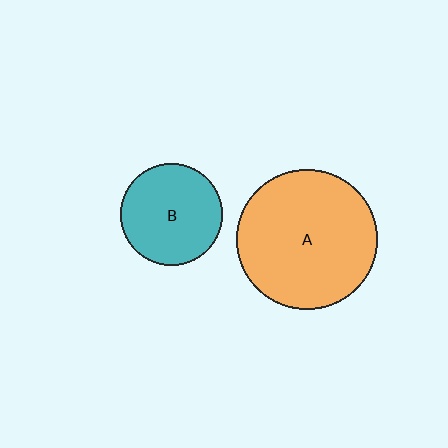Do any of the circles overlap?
No, none of the circles overlap.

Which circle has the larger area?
Circle A (orange).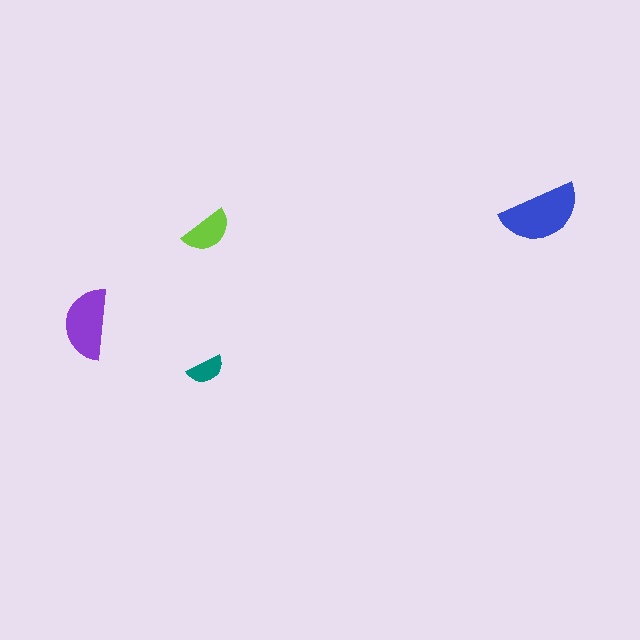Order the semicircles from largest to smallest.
the blue one, the purple one, the lime one, the teal one.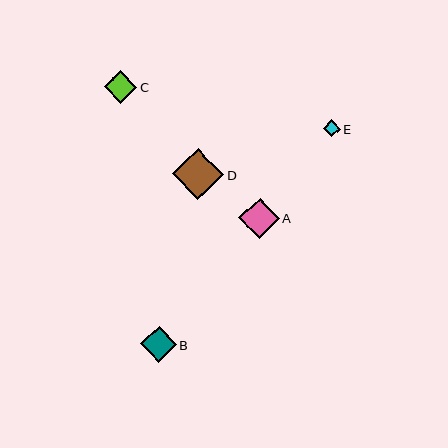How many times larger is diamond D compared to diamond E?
Diamond D is approximately 3.0 times the size of diamond E.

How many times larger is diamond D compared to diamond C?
Diamond D is approximately 1.6 times the size of diamond C.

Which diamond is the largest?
Diamond D is the largest with a size of approximately 51 pixels.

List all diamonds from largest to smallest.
From largest to smallest: D, A, B, C, E.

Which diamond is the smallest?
Diamond E is the smallest with a size of approximately 17 pixels.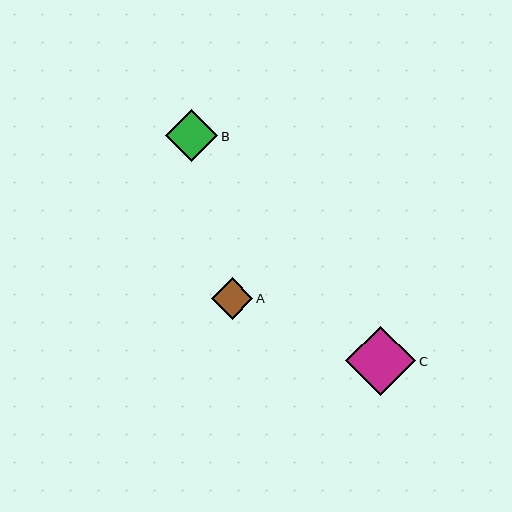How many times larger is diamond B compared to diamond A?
Diamond B is approximately 1.3 times the size of diamond A.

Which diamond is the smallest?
Diamond A is the smallest with a size of approximately 41 pixels.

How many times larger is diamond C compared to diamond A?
Diamond C is approximately 1.7 times the size of diamond A.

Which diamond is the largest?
Diamond C is the largest with a size of approximately 70 pixels.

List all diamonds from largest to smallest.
From largest to smallest: C, B, A.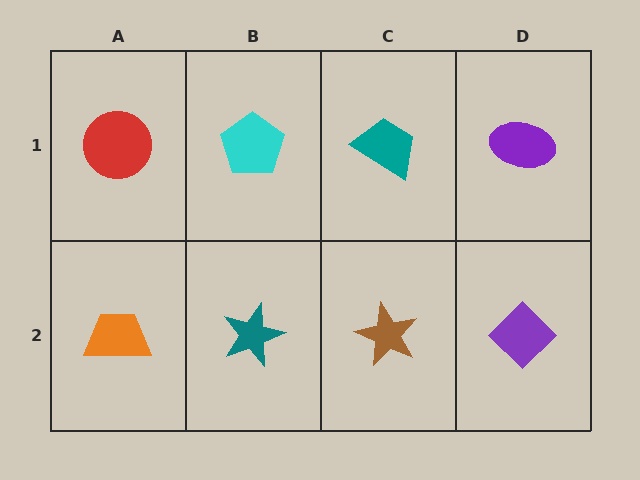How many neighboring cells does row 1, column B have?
3.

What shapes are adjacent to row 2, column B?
A cyan pentagon (row 1, column B), an orange trapezoid (row 2, column A), a brown star (row 2, column C).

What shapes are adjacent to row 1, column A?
An orange trapezoid (row 2, column A), a cyan pentagon (row 1, column B).